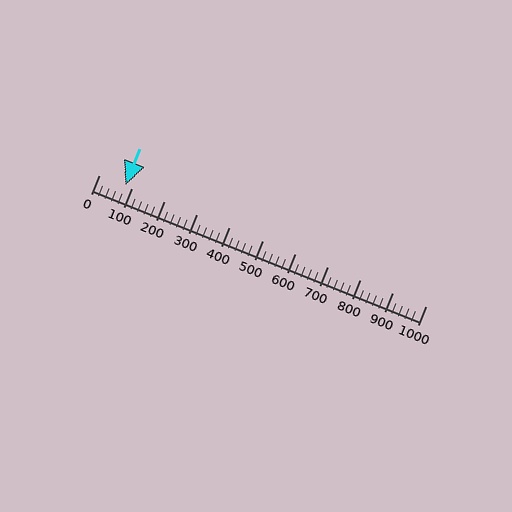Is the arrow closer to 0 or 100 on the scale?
The arrow is closer to 100.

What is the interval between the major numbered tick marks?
The major tick marks are spaced 100 units apart.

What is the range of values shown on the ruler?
The ruler shows values from 0 to 1000.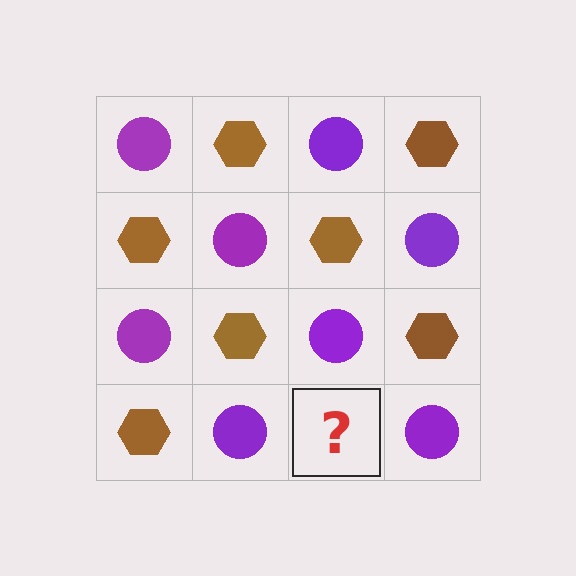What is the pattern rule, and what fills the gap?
The rule is that it alternates purple circle and brown hexagon in a checkerboard pattern. The gap should be filled with a brown hexagon.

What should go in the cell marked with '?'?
The missing cell should contain a brown hexagon.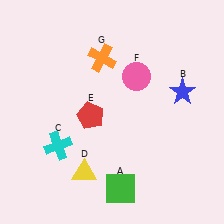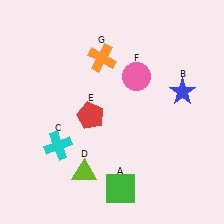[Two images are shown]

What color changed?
The triangle (D) changed from yellow in Image 1 to lime in Image 2.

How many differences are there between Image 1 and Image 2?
There is 1 difference between the two images.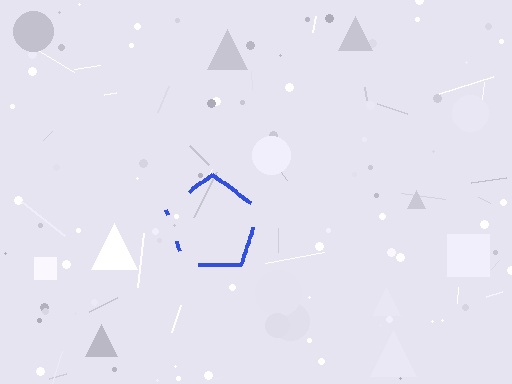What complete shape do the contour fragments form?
The contour fragments form a pentagon.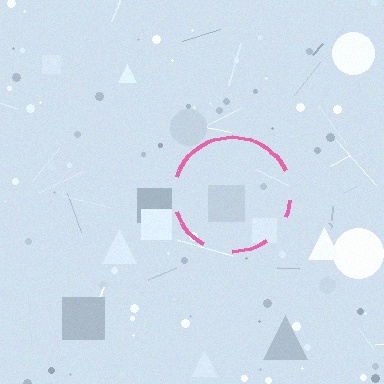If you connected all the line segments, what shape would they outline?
They would outline a circle.